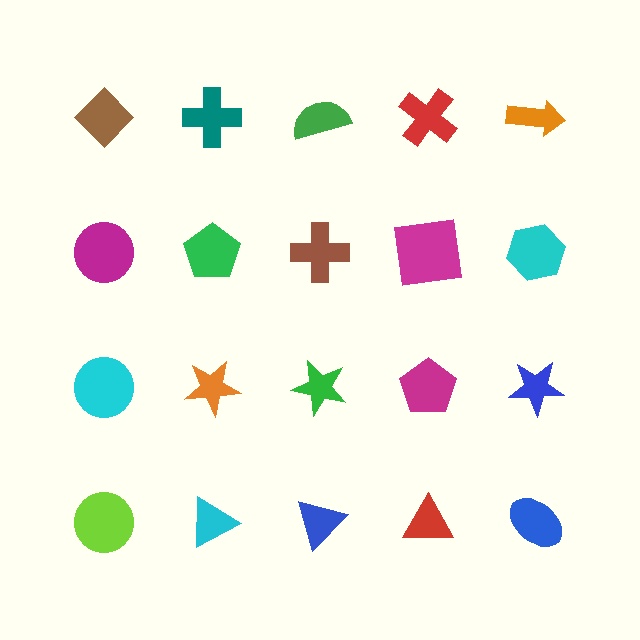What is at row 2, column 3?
A brown cross.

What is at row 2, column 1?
A magenta circle.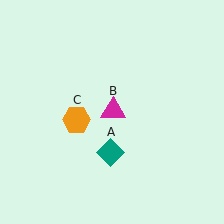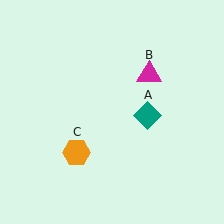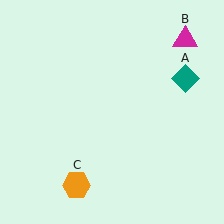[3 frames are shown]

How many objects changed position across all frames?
3 objects changed position: teal diamond (object A), magenta triangle (object B), orange hexagon (object C).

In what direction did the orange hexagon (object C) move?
The orange hexagon (object C) moved down.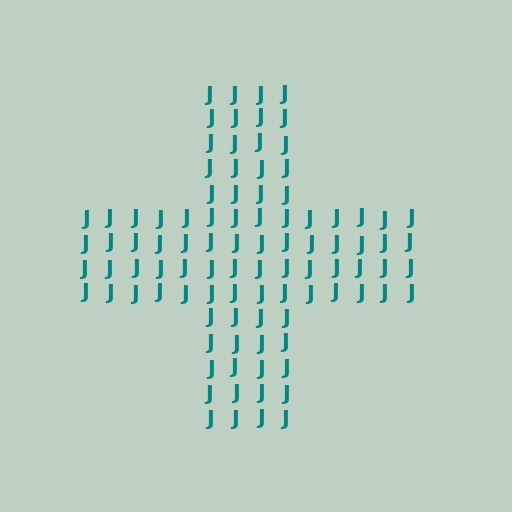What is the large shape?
The large shape is a cross.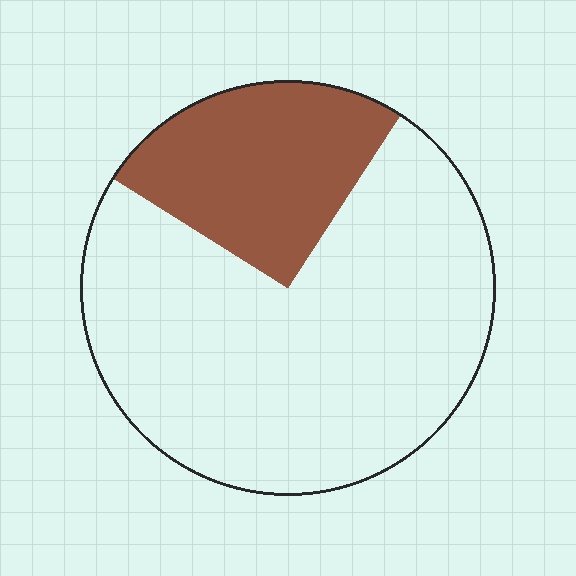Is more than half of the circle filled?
No.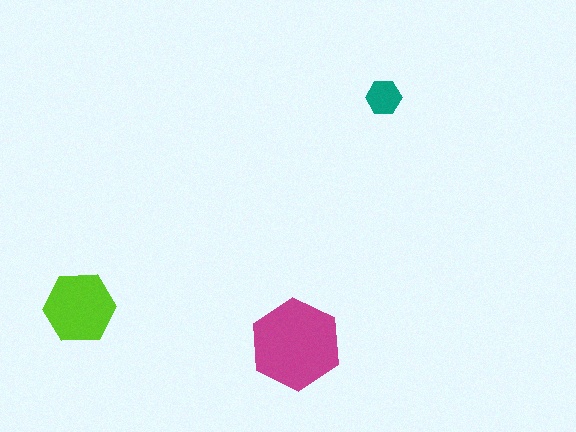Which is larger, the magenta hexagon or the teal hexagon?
The magenta one.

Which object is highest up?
The teal hexagon is topmost.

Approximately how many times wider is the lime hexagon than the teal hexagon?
About 2 times wider.